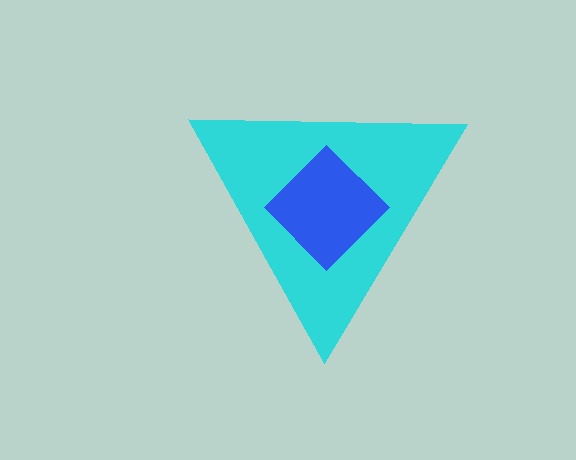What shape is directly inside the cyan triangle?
The blue diamond.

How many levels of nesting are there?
2.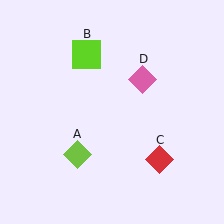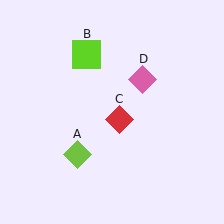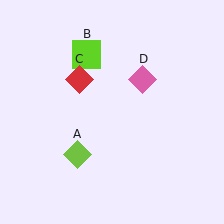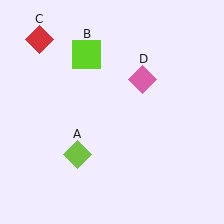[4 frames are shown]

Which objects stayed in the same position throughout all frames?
Lime diamond (object A) and lime square (object B) and pink diamond (object D) remained stationary.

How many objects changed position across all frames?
1 object changed position: red diamond (object C).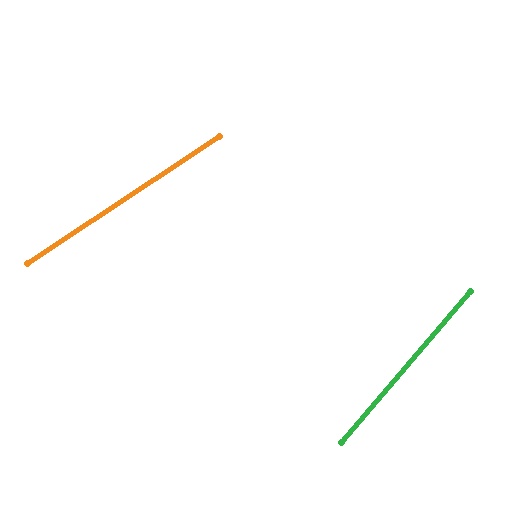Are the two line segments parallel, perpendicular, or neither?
Neither parallel nor perpendicular — they differ by about 16°.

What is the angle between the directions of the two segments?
Approximately 16 degrees.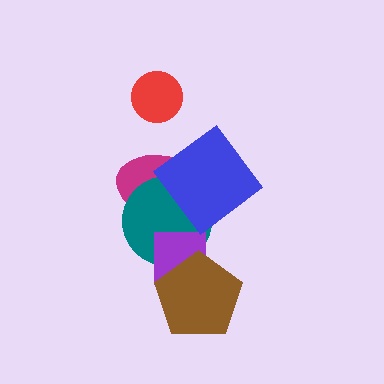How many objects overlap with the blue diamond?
2 objects overlap with the blue diamond.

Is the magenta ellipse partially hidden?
Yes, it is partially covered by another shape.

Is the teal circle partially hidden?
Yes, it is partially covered by another shape.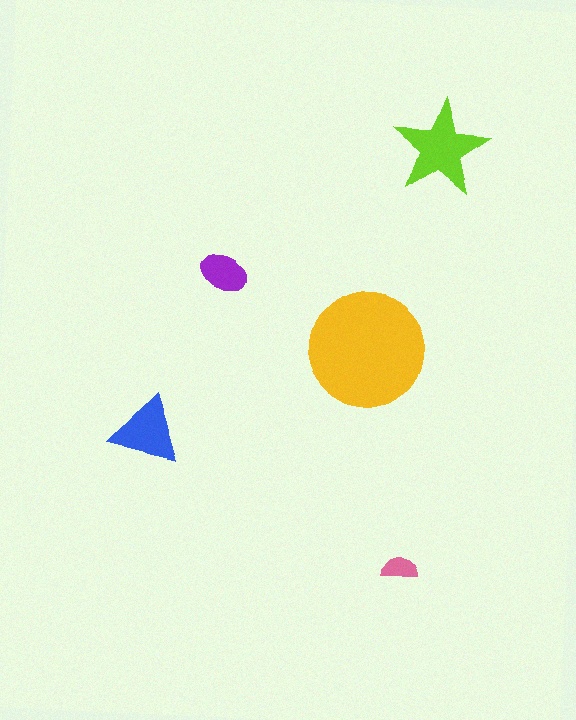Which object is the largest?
The yellow circle.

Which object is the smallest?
The pink semicircle.